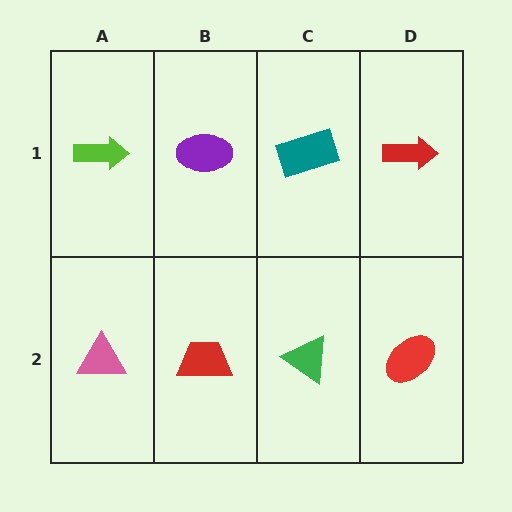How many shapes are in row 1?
4 shapes.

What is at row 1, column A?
A lime arrow.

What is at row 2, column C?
A green triangle.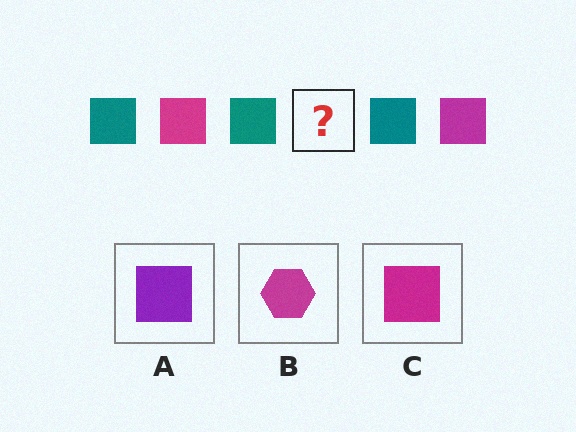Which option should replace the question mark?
Option C.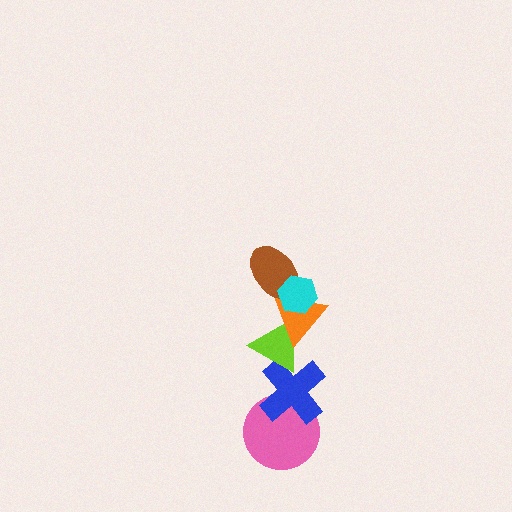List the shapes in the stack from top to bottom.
From top to bottom: the cyan hexagon, the brown ellipse, the orange triangle, the lime triangle, the blue cross, the pink circle.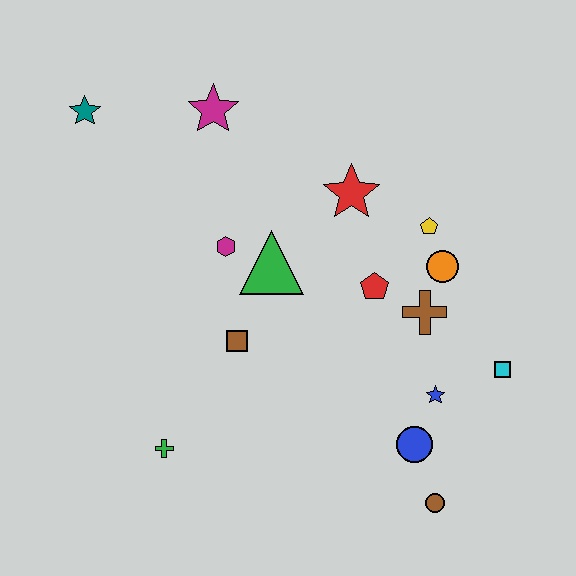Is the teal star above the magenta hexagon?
Yes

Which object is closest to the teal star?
The magenta star is closest to the teal star.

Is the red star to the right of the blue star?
No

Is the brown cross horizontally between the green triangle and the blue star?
Yes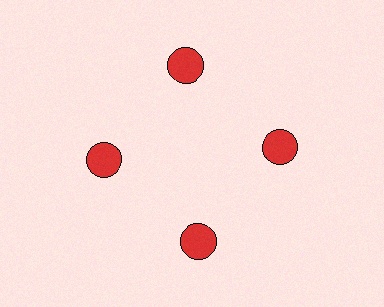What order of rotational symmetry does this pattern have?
This pattern has 4-fold rotational symmetry.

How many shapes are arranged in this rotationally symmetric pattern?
There are 4 shapes, arranged in 4 groups of 1.